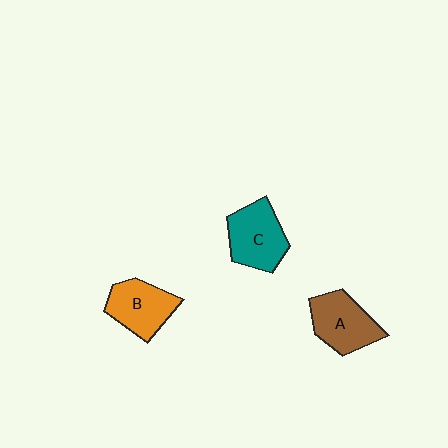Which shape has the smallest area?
Shape B (orange).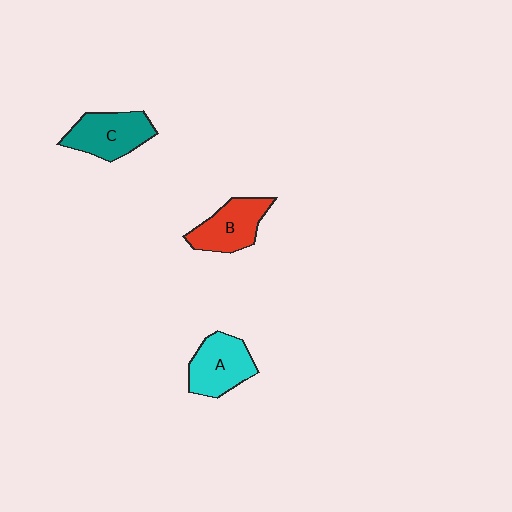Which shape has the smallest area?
Shape B (red).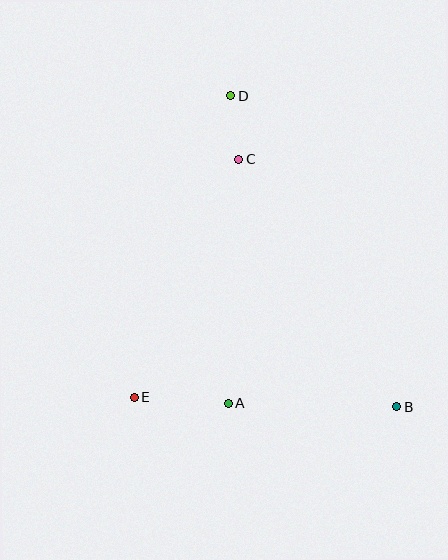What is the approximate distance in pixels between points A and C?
The distance between A and C is approximately 245 pixels.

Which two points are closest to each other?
Points C and D are closest to each other.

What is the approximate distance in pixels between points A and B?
The distance between A and B is approximately 169 pixels.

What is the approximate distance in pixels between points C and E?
The distance between C and E is approximately 260 pixels.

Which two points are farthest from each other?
Points B and D are farthest from each other.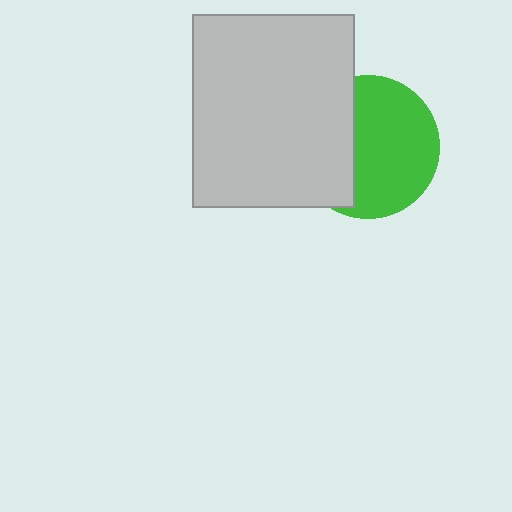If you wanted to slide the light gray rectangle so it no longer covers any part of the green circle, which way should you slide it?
Slide it left — that is the most direct way to separate the two shapes.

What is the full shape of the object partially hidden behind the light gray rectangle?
The partially hidden object is a green circle.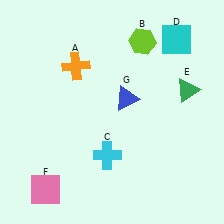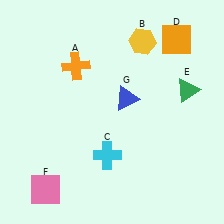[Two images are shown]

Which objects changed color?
B changed from lime to yellow. D changed from cyan to orange.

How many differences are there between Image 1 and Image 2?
There are 2 differences between the two images.